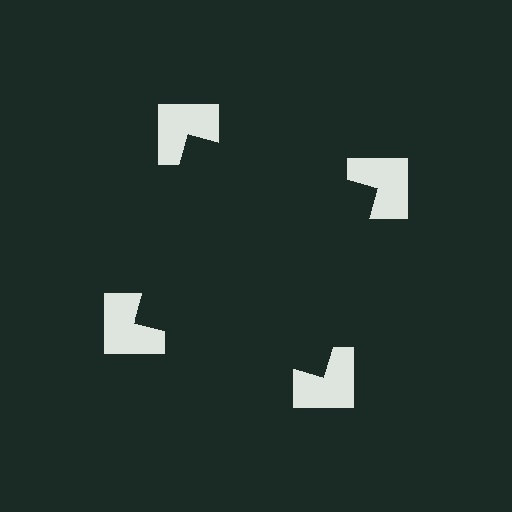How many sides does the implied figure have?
4 sides.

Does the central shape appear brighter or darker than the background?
It typically appears slightly darker than the background, even though no actual brightness change is drawn.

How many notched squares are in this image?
There are 4 — one at each vertex of the illusory square.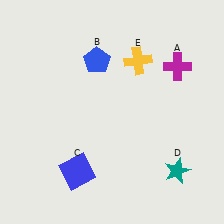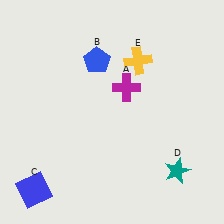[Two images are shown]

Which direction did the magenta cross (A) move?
The magenta cross (A) moved left.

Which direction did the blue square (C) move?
The blue square (C) moved left.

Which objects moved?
The objects that moved are: the magenta cross (A), the blue square (C).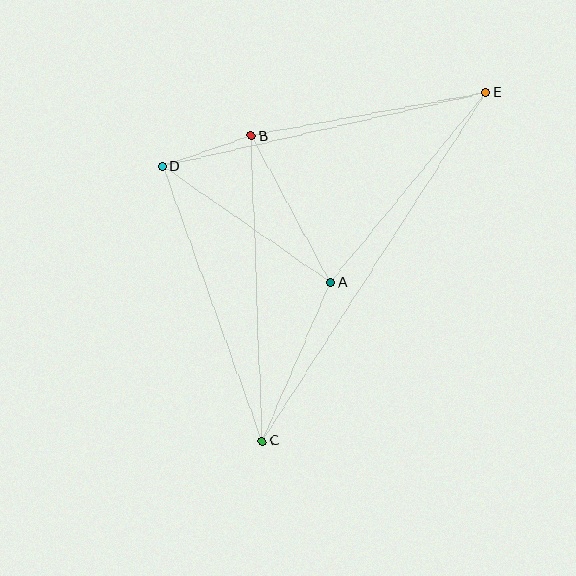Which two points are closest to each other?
Points B and D are closest to each other.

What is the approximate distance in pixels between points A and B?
The distance between A and B is approximately 167 pixels.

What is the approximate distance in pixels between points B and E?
The distance between B and E is approximately 239 pixels.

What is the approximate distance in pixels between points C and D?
The distance between C and D is approximately 292 pixels.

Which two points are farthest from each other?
Points C and E are farthest from each other.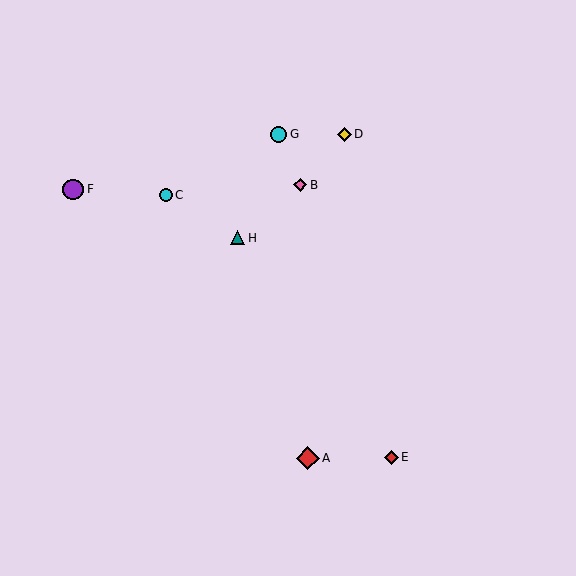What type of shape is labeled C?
Shape C is a cyan circle.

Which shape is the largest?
The red diamond (labeled A) is the largest.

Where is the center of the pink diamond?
The center of the pink diamond is at (300, 185).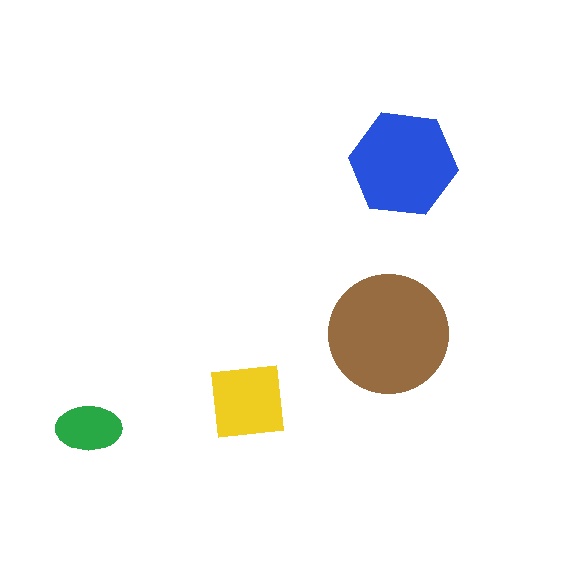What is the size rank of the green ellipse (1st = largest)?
4th.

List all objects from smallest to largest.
The green ellipse, the yellow square, the blue hexagon, the brown circle.